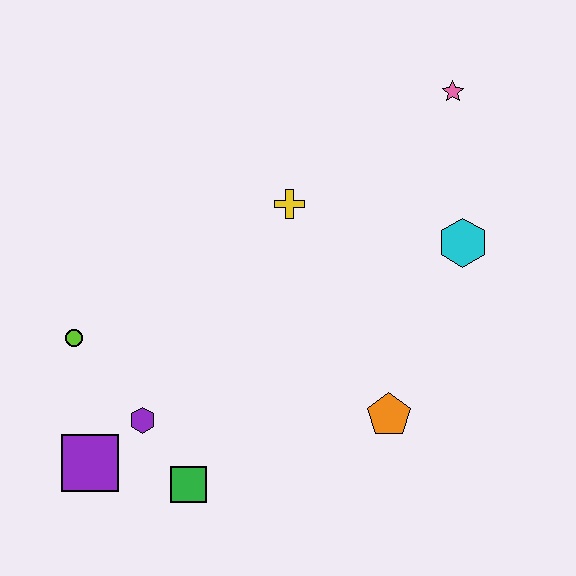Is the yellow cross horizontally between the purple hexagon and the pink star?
Yes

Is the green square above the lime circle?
No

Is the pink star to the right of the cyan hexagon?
No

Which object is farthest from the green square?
The pink star is farthest from the green square.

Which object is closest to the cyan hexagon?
The pink star is closest to the cyan hexagon.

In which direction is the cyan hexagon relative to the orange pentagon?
The cyan hexagon is above the orange pentagon.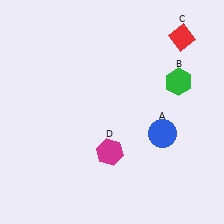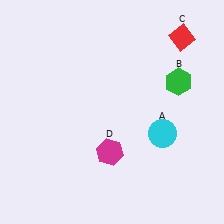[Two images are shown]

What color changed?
The circle (A) changed from blue in Image 1 to cyan in Image 2.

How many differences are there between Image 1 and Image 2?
There is 1 difference between the two images.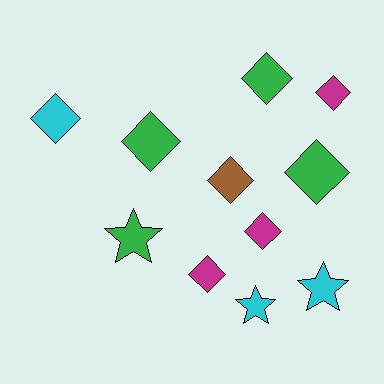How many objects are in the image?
There are 11 objects.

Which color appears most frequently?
Green, with 4 objects.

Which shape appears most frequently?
Diamond, with 8 objects.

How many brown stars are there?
There are no brown stars.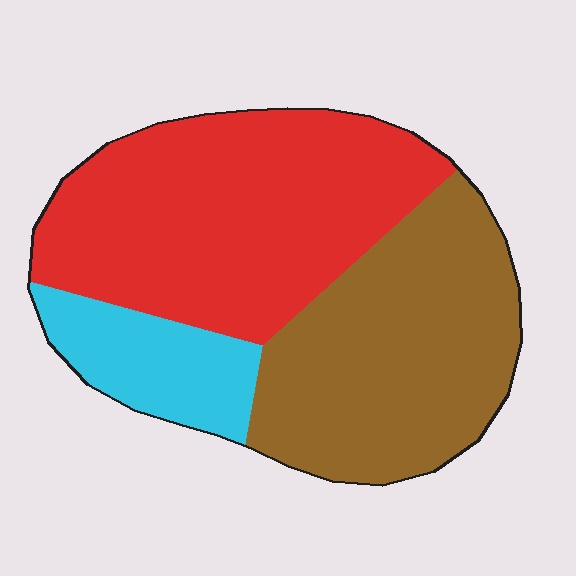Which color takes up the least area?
Cyan, at roughly 15%.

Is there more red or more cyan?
Red.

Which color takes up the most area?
Red, at roughly 45%.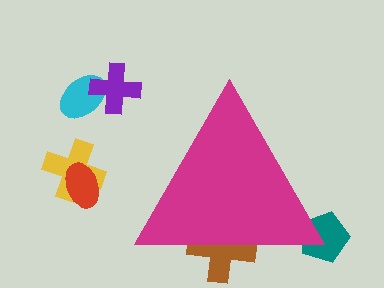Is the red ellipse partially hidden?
No, the red ellipse is fully visible.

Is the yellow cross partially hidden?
No, the yellow cross is fully visible.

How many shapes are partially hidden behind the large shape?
2 shapes are partially hidden.